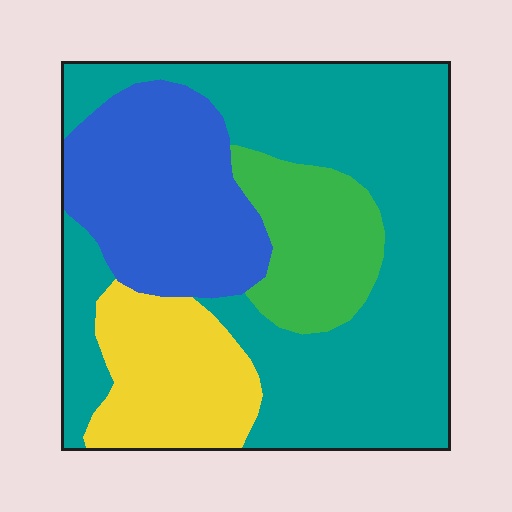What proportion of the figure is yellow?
Yellow covers roughly 15% of the figure.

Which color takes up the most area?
Teal, at roughly 50%.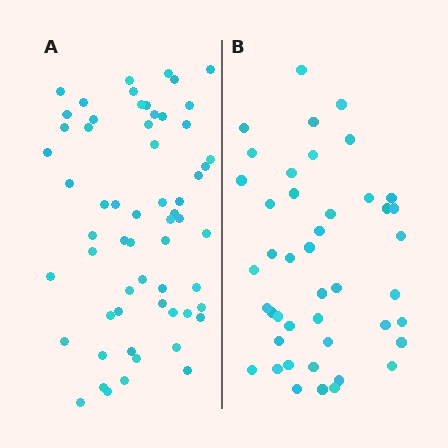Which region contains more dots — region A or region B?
Region A (the left region) has more dots.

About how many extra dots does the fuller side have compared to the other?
Region A has approximately 15 more dots than region B.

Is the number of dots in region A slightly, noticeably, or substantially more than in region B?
Region A has noticeably more, but not dramatically so. The ratio is roughly 1.4 to 1.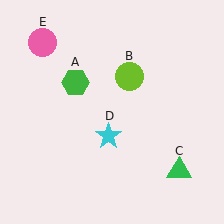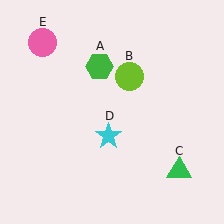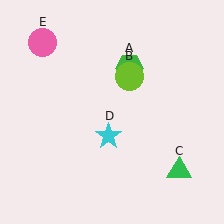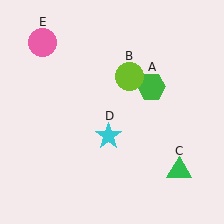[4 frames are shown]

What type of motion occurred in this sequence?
The green hexagon (object A) rotated clockwise around the center of the scene.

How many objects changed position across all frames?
1 object changed position: green hexagon (object A).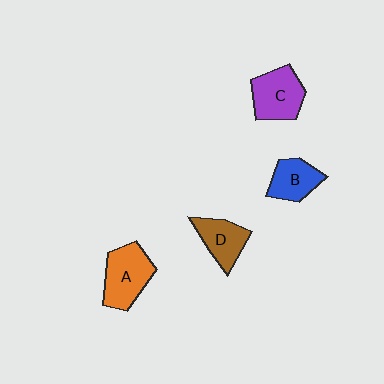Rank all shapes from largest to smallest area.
From largest to smallest: A (orange), C (purple), D (brown), B (blue).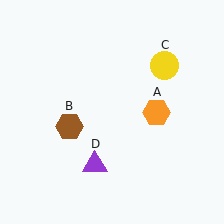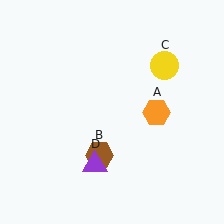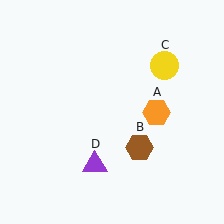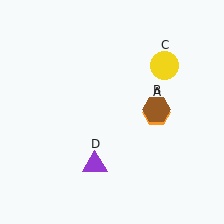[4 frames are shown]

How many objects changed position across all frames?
1 object changed position: brown hexagon (object B).